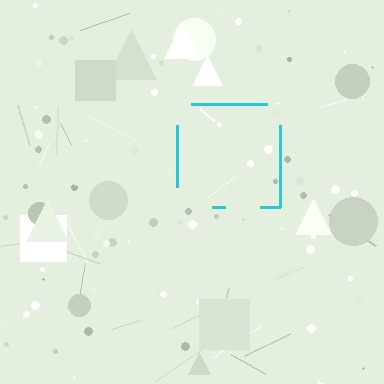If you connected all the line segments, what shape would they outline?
They would outline a square.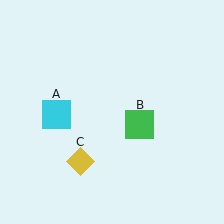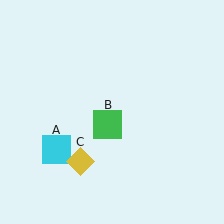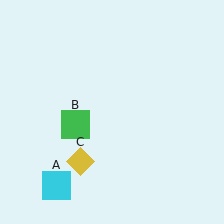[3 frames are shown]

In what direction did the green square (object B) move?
The green square (object B) moved left.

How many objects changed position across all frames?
2 objects changed position: cyan square (object A), green square (object B).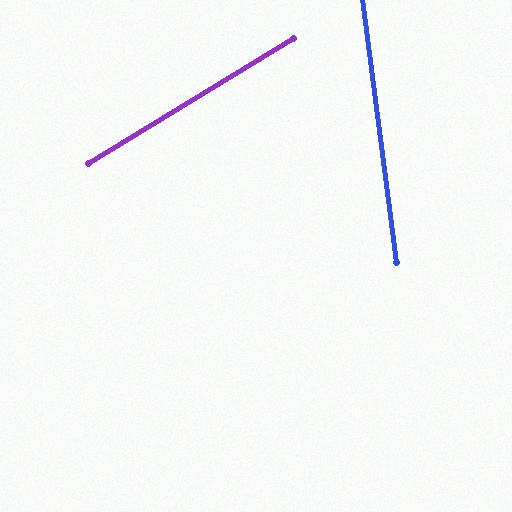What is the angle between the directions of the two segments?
Approximately 66 degrees.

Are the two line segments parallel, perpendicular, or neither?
Neither parallel nor perpendicular — they differ by about 66°.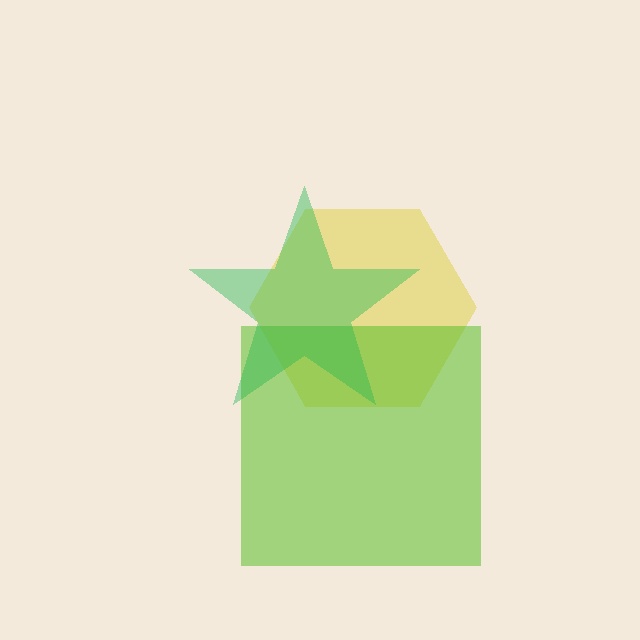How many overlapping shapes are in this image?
There are 3 overlapping shapes in the image.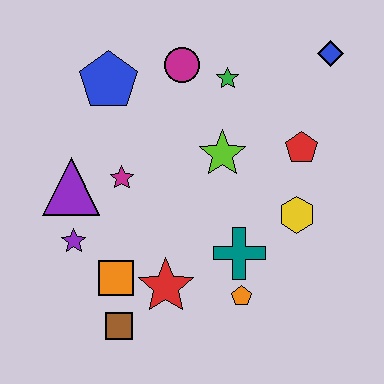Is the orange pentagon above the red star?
No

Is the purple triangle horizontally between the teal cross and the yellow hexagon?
No